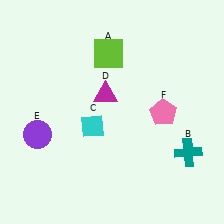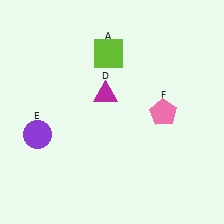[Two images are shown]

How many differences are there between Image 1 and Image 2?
There are 2 differences between the two images.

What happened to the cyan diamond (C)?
The cyan diamond (C) was removed in Image 2. It was in the bottom-left area of Image 1.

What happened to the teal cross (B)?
The teal cross (B) was removed in Image 2. It was in the bottom-right area of Image 1.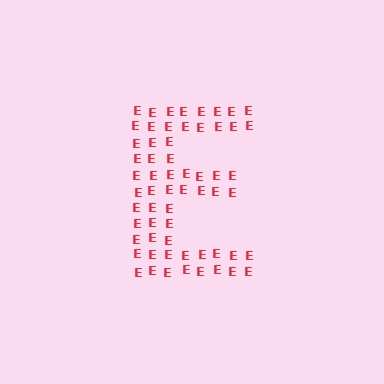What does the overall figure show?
The overall figure shows the letter E.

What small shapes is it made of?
It is made of small letter E's.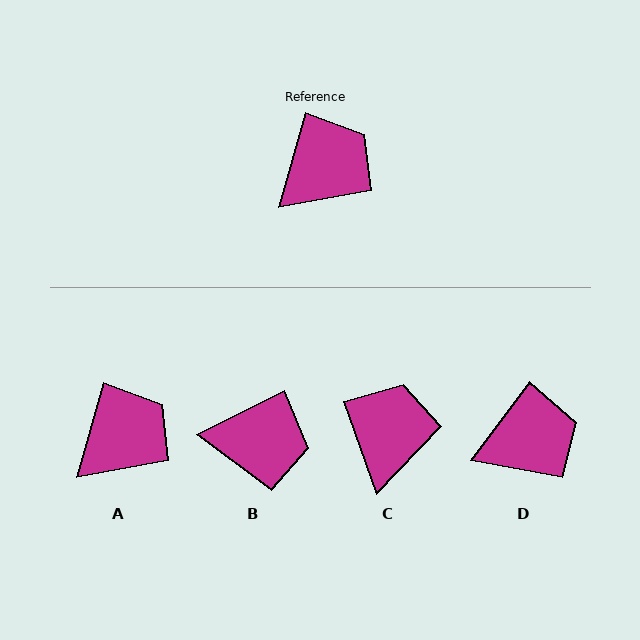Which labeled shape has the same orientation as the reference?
A.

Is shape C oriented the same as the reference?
No, it is off by about 36 degrees.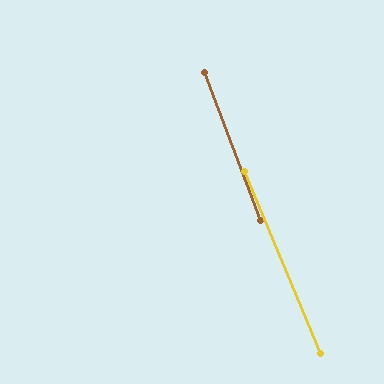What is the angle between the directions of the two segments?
Approximately 2 degrees.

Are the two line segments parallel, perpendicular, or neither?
Parallel — their directions differ by only 1.7°.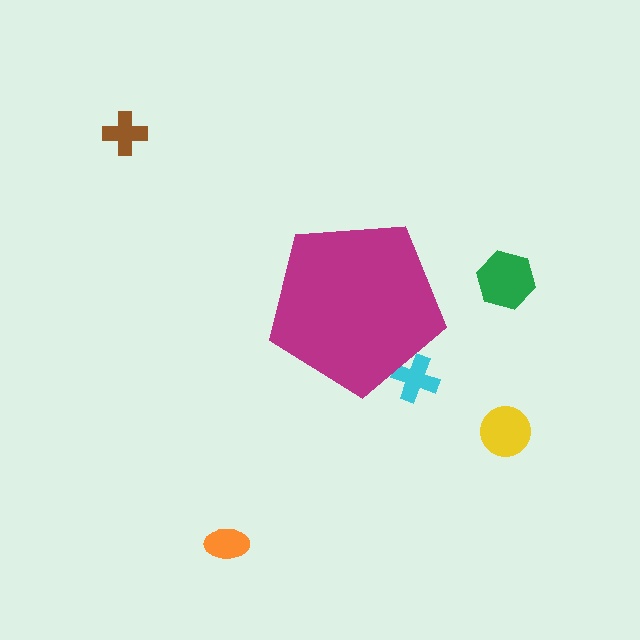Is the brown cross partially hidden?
No, the brown cross is fully visible.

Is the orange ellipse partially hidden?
No, the orange ellipse is fully visible.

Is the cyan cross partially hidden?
Yes, the cyan cross is partially hidden behind the magenta pentagon.